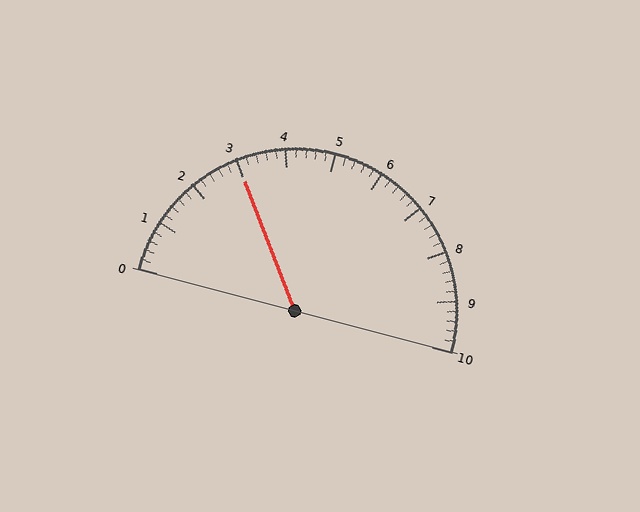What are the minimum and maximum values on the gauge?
The gauge ranges from 0 to 10.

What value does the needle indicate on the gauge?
The needle indicates approximately 3.0.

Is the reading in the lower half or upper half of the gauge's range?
The reading is in the lower half of the range (0 to 10).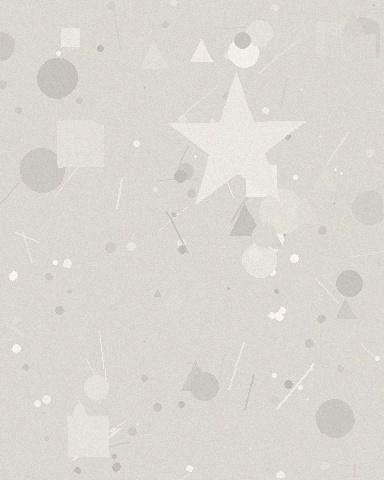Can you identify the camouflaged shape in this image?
The camouflaged shape is a star.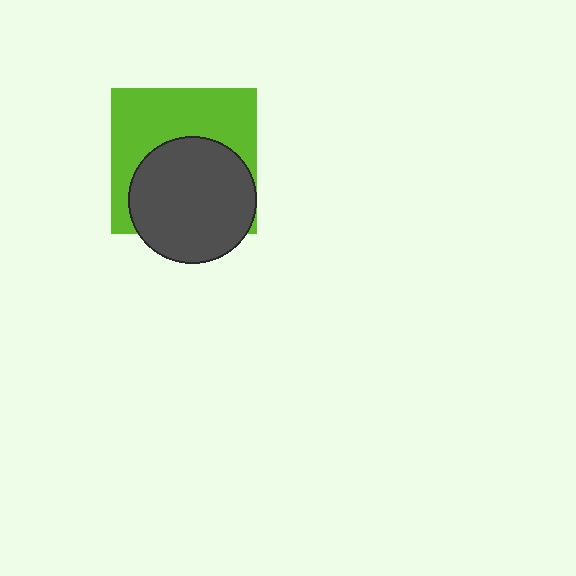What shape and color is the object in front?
The object in front is a dark gray circle.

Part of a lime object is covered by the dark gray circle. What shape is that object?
It is a square.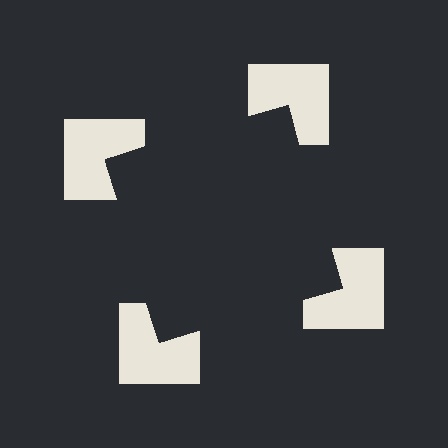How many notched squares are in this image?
There are 4 — one at each vertex of the illusory square.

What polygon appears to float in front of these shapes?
An illusory square — its edges are inferred from the aligned wedge cuts in the notched squares, not physically drawn.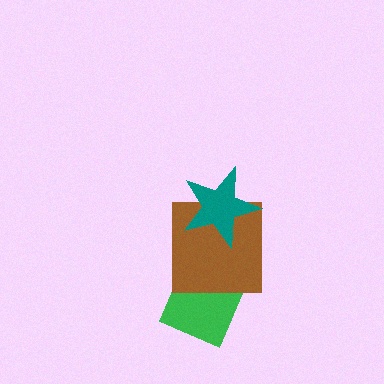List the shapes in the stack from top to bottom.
From top to bottom: the teal star, the brown square, the green diamond.